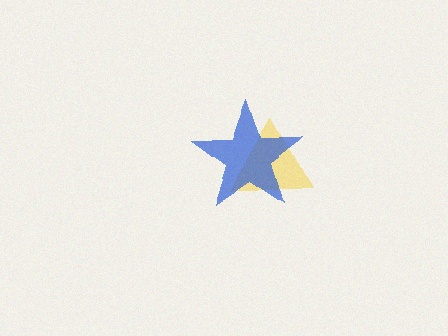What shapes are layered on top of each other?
The layered shapes are: a yellow triangle, a blue star.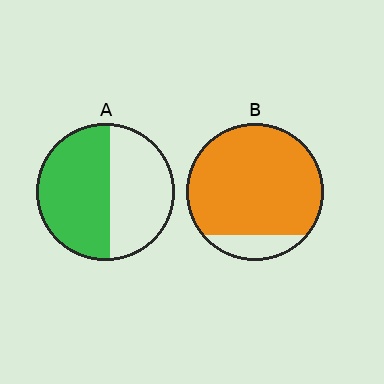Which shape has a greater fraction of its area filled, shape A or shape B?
Shape B.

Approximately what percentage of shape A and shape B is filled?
A is approximately 55% and B is approximately 85%.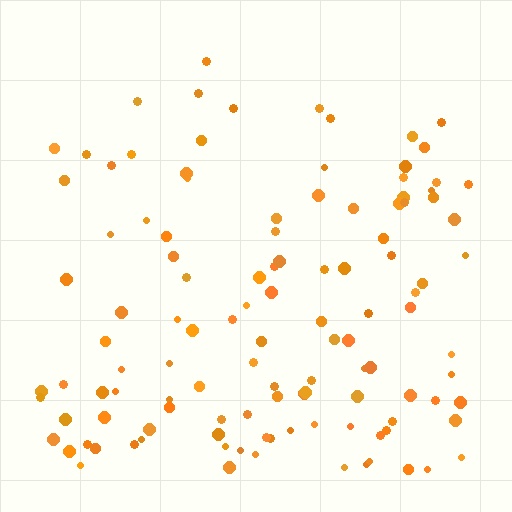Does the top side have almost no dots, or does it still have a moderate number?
Still a moderate number, just noticeably fewer than the bottom.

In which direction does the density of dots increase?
From top to bottom, with the bottom side densest.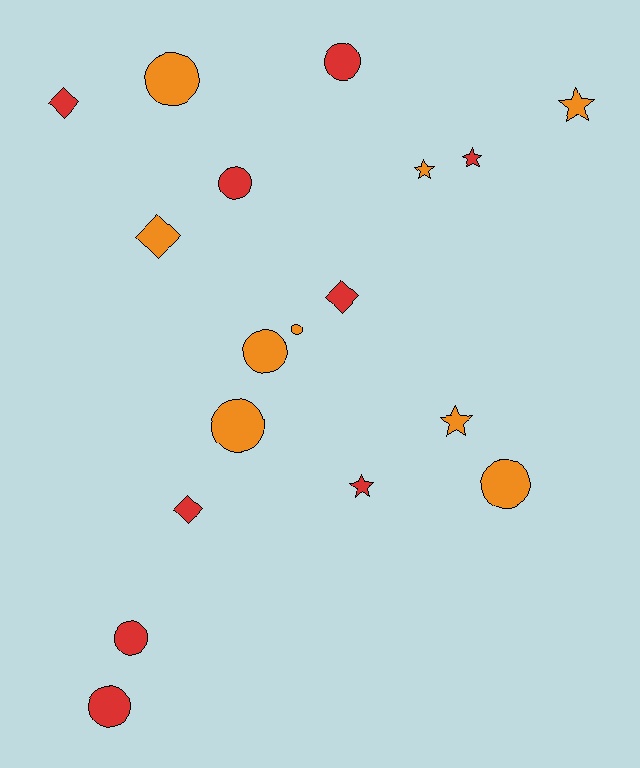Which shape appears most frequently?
Circle, with 9 objects.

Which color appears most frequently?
Red, with 9 objects.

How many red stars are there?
There are 2 red stars.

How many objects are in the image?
There are 18 objects.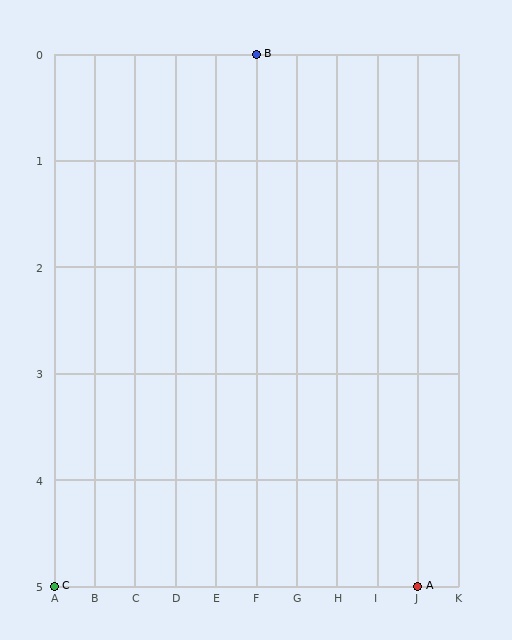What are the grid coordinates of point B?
Point B is at grid coordinates (F, 0).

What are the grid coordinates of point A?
Point A is at grid coordinates (J, 5).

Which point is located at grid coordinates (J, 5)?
Point A is at (J, 5).